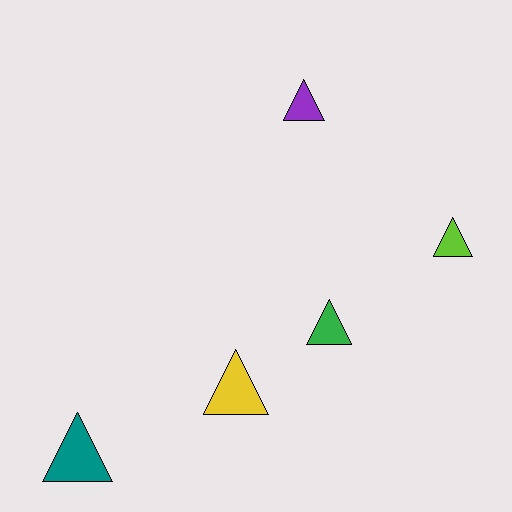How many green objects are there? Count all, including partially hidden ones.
There is 1 green object.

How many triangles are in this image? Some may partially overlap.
There are 5 triangles.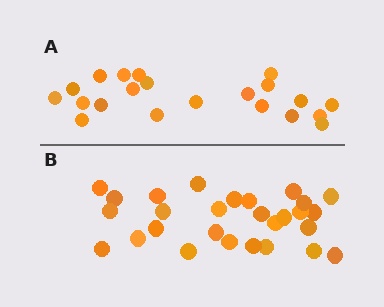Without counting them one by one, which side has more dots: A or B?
Region B (the bottom region) has more dots.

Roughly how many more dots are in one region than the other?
Region B has roughly 8 or so more dots than region A.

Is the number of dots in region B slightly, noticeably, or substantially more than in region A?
Region B has noticeably more, but not dramatically so. The ratio is roughly 1.3 to 1.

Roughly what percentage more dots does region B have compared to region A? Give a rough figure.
About 35% more.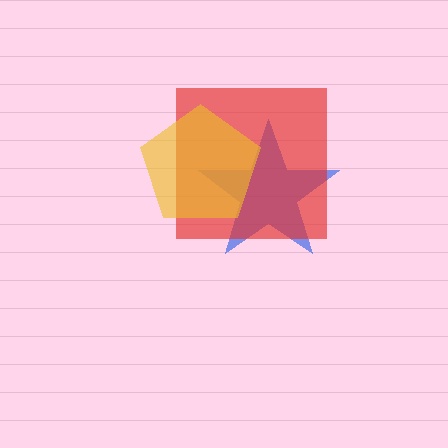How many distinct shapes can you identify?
There are 3 distinct shapes: a blue star, a red square, a yellow pentagon.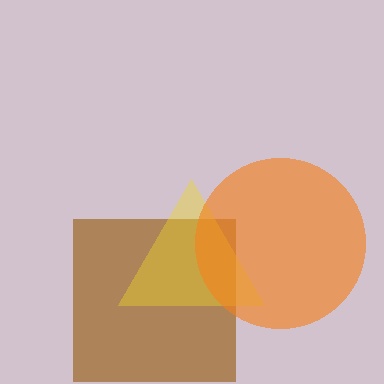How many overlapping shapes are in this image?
There are 3 overlapping shapes in the image.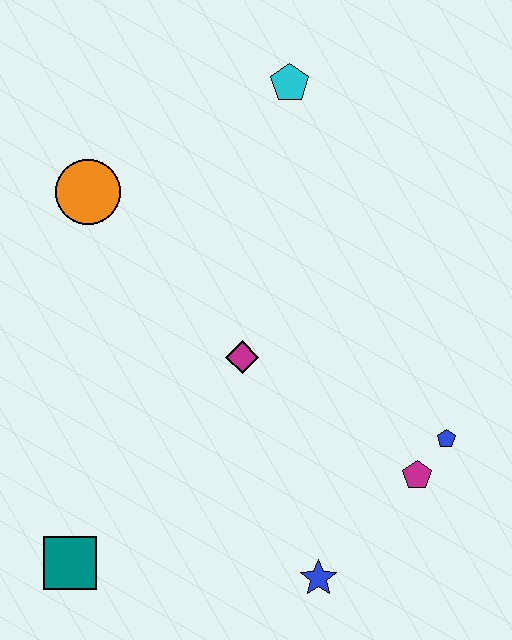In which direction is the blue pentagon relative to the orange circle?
The blue pentagon is to the right of the orange circle.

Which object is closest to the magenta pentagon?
The blue pentagon is closest to the magenta pentagon.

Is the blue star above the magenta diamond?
No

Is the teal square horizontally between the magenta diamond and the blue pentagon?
No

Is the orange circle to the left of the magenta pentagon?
Yes